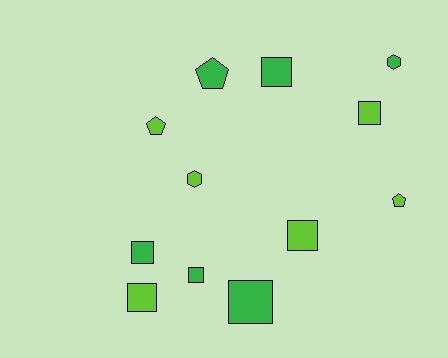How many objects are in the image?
There are 12 objects.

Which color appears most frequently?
Lime, with 6 objects.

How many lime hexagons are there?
There is 1 lime hexagon.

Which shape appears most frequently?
Square, with 7 objects.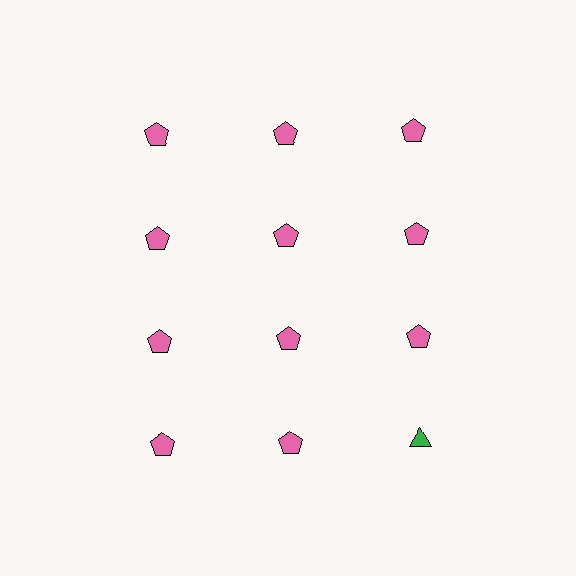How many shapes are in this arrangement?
There are 12 shapes arranged in a grid pattern.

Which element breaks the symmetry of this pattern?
The green triangle in the fourth row, center column breaks the symmetry. All other shapes are pink pentagons.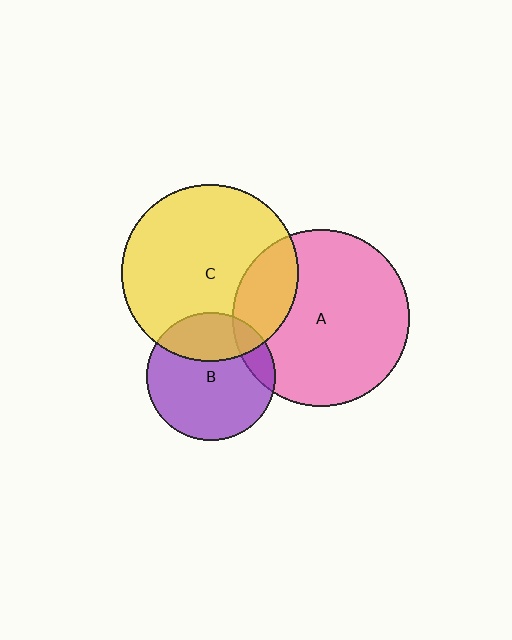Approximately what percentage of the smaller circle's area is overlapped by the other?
Approximately 30%.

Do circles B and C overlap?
Yes.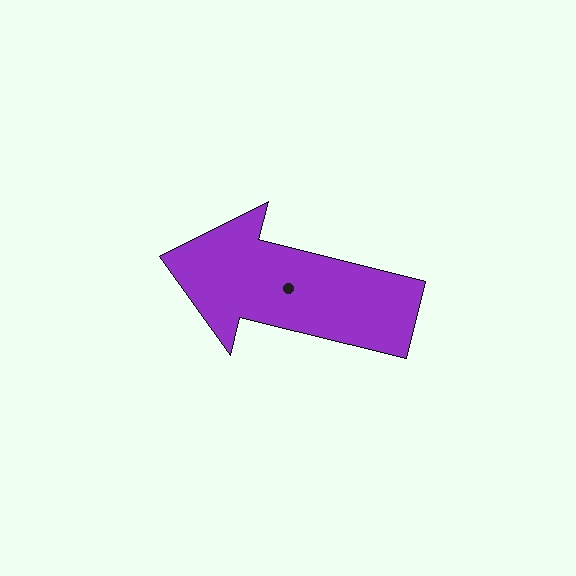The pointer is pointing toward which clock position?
Roughly 9 o'clock.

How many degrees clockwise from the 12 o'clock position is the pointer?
Approximately 284 degrees.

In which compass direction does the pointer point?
West.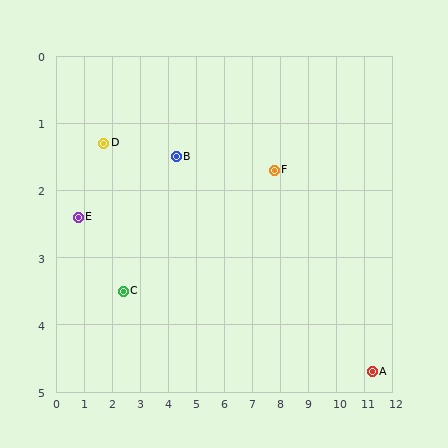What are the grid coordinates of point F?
Point F is at approximately (7.8, 1.7).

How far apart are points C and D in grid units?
Points C and D are about 2.3 grid units apart.